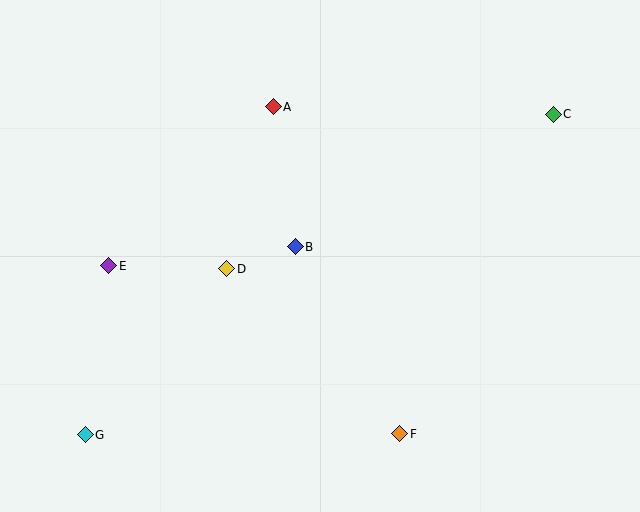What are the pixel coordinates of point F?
Point F is at (400, 434).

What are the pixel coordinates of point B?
Point B is at (295, 247).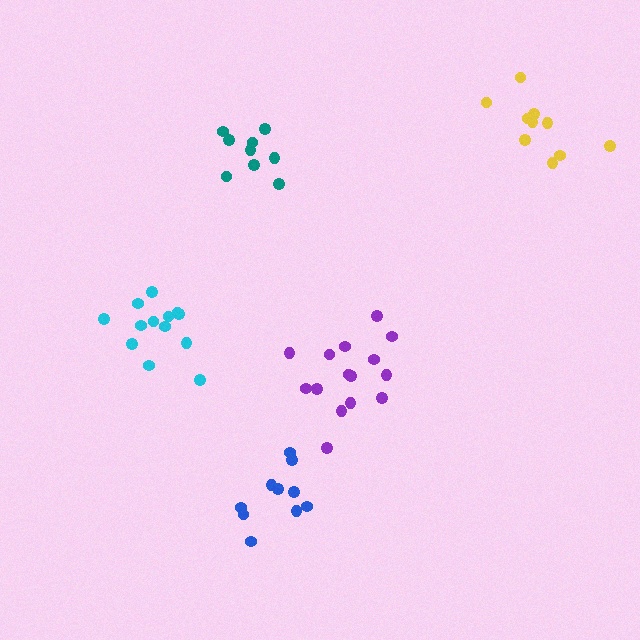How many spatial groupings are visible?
There are 5 spatial groupings.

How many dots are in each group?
Group 1: 9 dots, Group 2: 10 dots, Group 3: 15 dots, Group 4: 10 dots, Group 5: 13 dots (57 total).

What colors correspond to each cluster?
The clusters are colored: teal, blue, purple, yellow, cyan.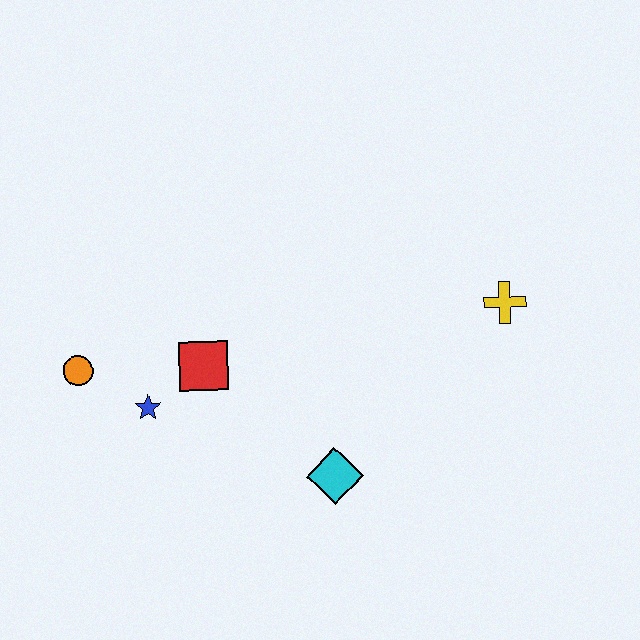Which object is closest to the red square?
The blue star is closest to the red square.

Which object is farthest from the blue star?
The yellow cross is farthest from the blue star.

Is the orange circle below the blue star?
No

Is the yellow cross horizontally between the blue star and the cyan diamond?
No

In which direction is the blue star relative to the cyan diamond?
The blue star is to the left of the cyan diamond.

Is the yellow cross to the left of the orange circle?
No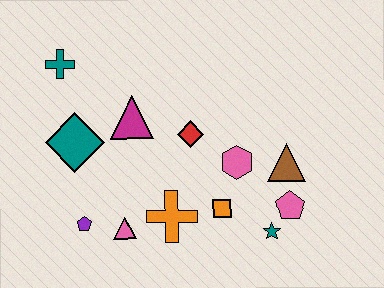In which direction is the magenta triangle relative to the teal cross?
The magenta triangle is to the right of the teal cross.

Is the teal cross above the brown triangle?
Yes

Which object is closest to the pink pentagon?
The teal star is closest to the pink pentagon.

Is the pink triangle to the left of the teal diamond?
No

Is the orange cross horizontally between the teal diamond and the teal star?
Yes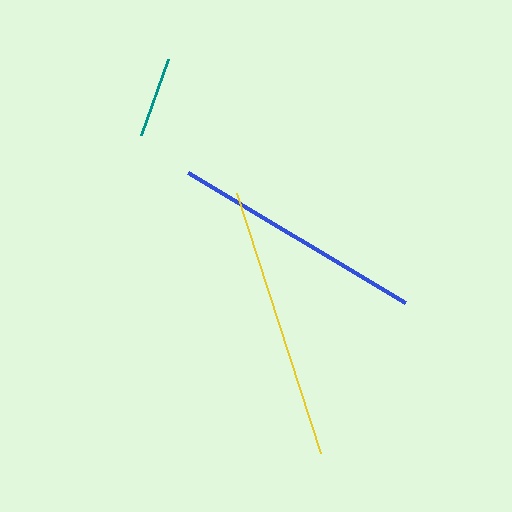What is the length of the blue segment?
The blue segment is approximately 252 pixels long.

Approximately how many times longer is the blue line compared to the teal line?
The blue line is approximately 3.1 times the length of the teal line.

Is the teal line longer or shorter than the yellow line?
The yellow line is longer than the teal line.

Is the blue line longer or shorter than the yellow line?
The yellow line is longer than the blue line.